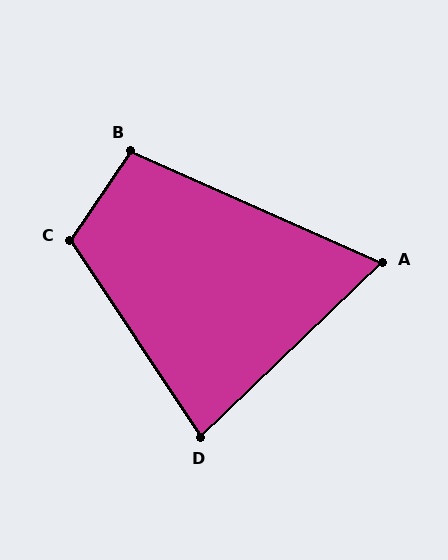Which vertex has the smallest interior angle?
A, at approximately 68 degrees.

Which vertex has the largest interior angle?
C, at approximately 112 degrees.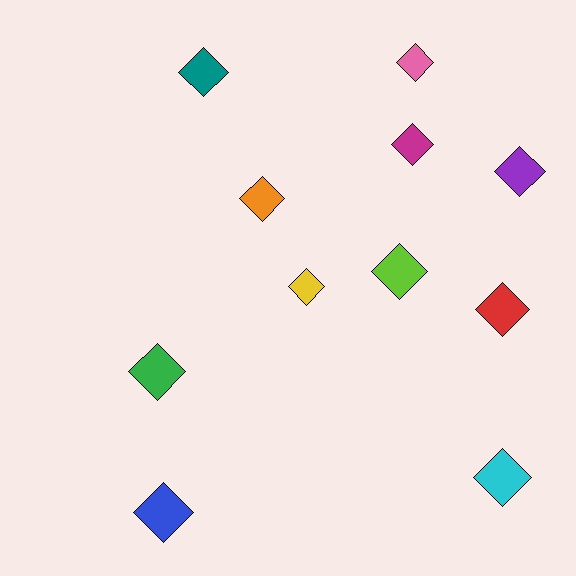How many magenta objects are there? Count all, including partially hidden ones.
There is 1 magenta object.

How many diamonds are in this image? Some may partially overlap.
There are 11 diamonds.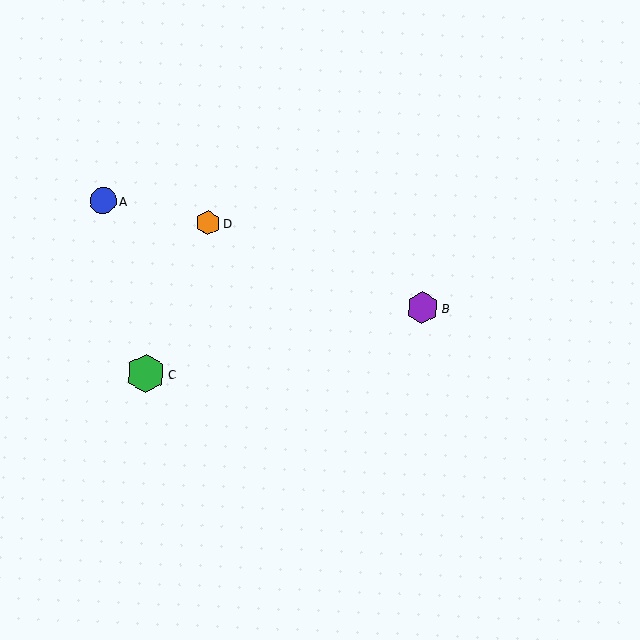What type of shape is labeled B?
Shape B is a purple hexagon.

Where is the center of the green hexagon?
The center of the green hexagon is at (146, 374).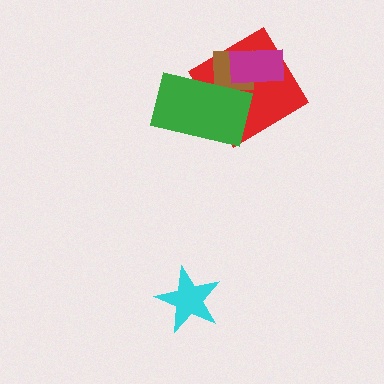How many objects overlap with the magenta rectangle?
2 objects overlap with the magenta rectangle.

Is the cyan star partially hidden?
No, no other shape covers it.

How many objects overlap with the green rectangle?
2 objects overlap with the green rectangle.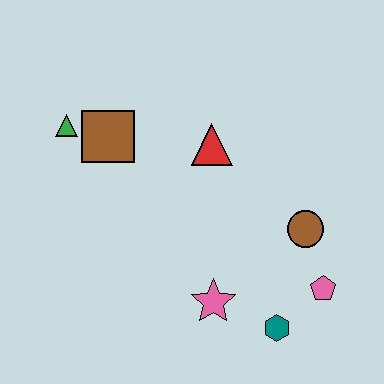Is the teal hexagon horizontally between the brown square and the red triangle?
No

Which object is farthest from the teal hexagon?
The green triangle is farthest from the teal hexagon.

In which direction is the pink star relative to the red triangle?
The pink star is below the red triangle.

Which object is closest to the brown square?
The green triangle is closest to the brown square.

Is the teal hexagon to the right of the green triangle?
Yes